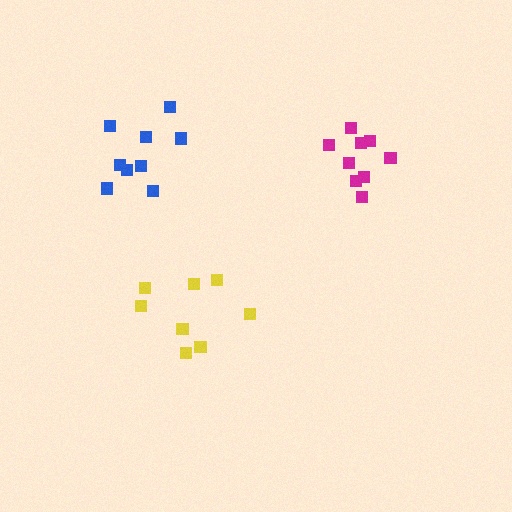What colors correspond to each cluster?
The clusters are colored: magenta, yellow, blue.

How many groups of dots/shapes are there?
There are 3 groups.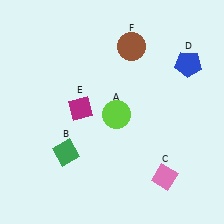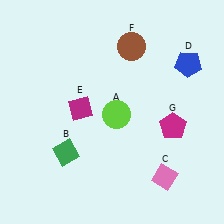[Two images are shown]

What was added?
A magenta pentagon (G) was added in Image 2.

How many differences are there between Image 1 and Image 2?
There is 1 difference between the two images.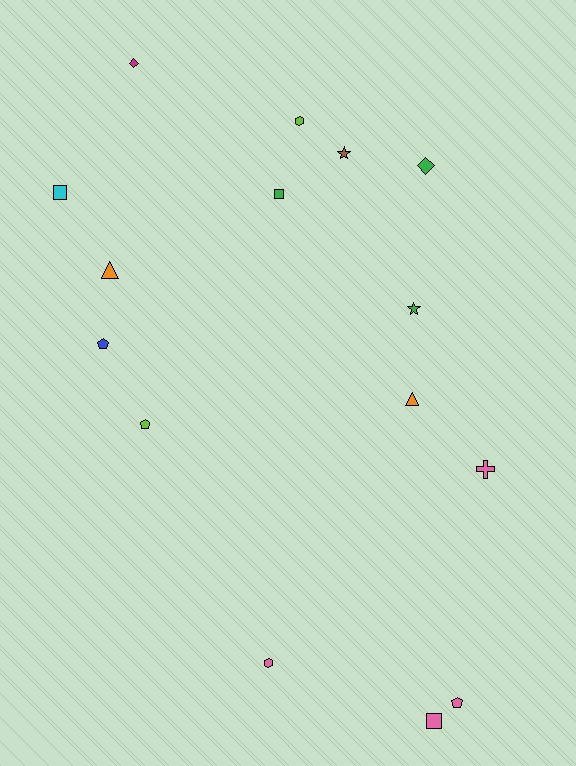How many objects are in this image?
There are 15 objects.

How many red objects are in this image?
There are no red objects.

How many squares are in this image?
There are 3 squares.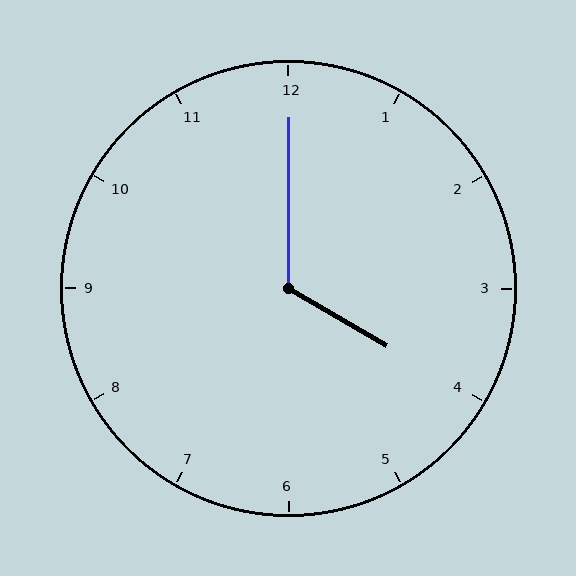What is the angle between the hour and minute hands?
Approximately 120 degrees.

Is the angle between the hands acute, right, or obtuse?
It is obtuse.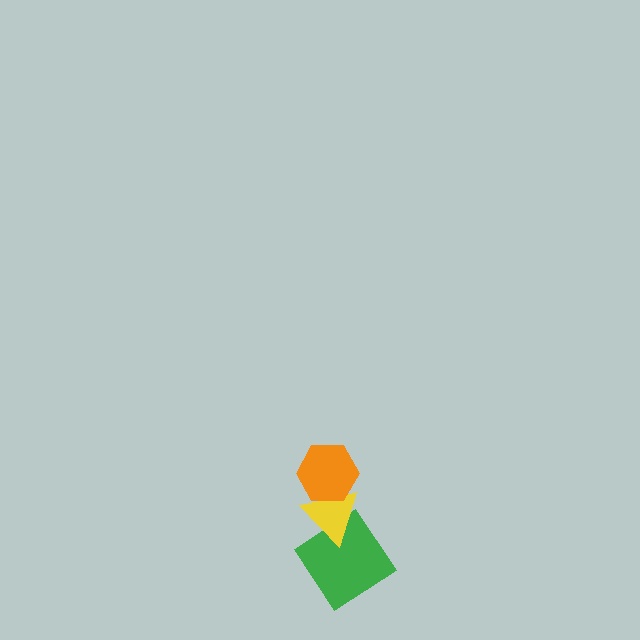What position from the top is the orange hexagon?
The orange hexagon is 1st from the top.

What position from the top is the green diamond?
The green diamond is 3rd from the top.